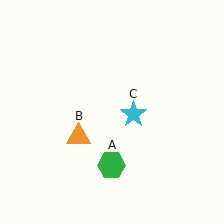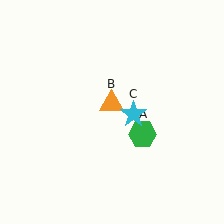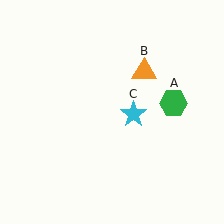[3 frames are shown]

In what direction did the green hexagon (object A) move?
The green hexagon (object A) moved up and to the right.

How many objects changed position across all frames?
2 objects changed position: green hexagon (object A), orange triangle (object B).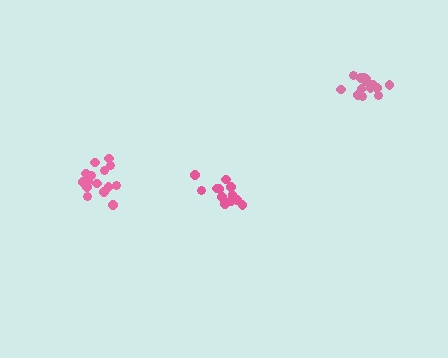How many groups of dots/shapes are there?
There are 3 groups.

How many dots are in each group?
Group 1: 12 dots, Group 2: 15 dots, Group 3: 14 dots (41 total).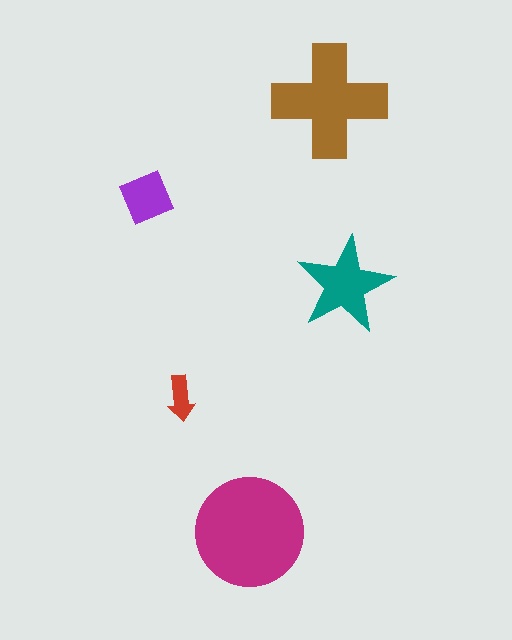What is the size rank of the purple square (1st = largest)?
4th.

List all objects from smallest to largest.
The red arrow, the purple square, the teal star, the brown cross, the magenta circle.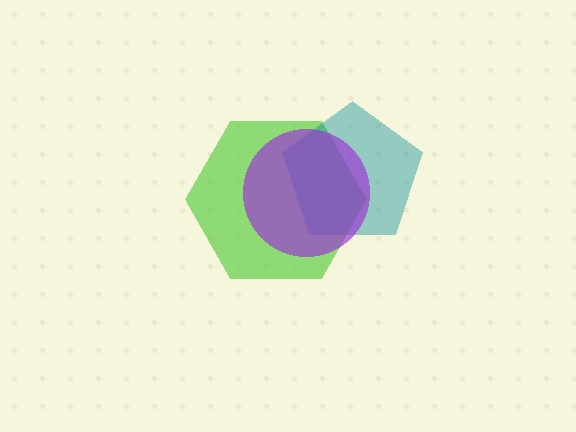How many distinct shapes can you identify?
There are 3 distinct shapes: a lime hexagon, a teal pentagon, a purple circle.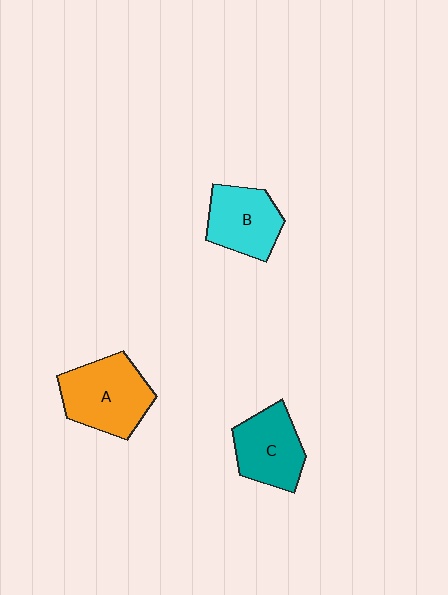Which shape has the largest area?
Shape A (orange).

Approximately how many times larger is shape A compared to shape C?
Approximately 1.2 times.